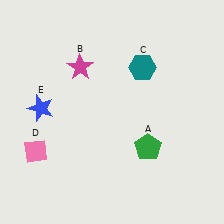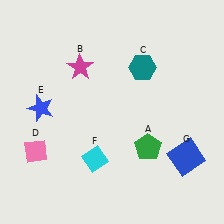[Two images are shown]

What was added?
A cyan diamond (F), a blue square (G) were added in Image 2.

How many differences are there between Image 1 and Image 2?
There are 2 differences between the two images.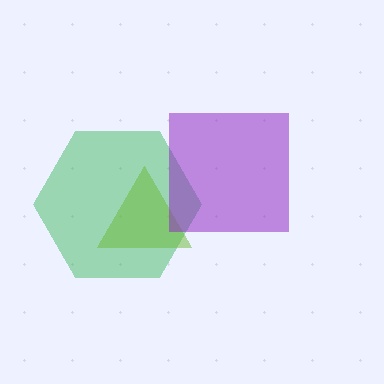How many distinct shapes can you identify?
There are 3 distinct shapes: a green hexagon, a lime triangle, a purple square.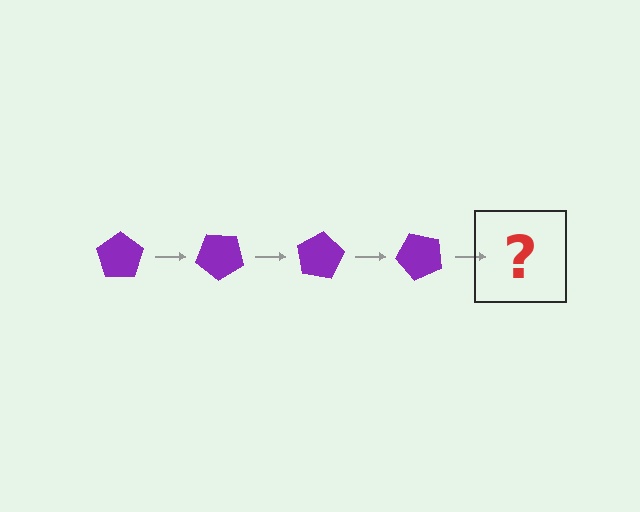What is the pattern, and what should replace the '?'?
The pattern is that the pentagon rotates 40 degrees each step. The '?' should be a purple pentagon rotated 160 degrees.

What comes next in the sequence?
The next element should be a purple pentagon rotated 160 degrees.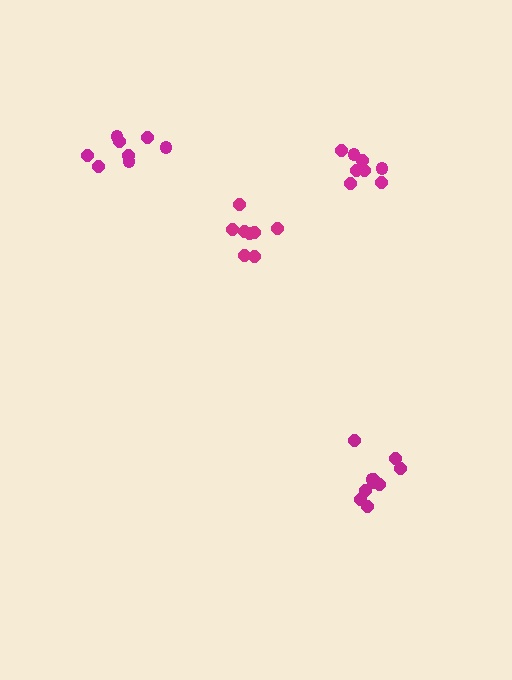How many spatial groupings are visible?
There are 4 spatial groupings.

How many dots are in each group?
Group 1: 10 dots, Group 2: 8 dots, Group 3: 8 dots, Group 4: 8 dots (34 total).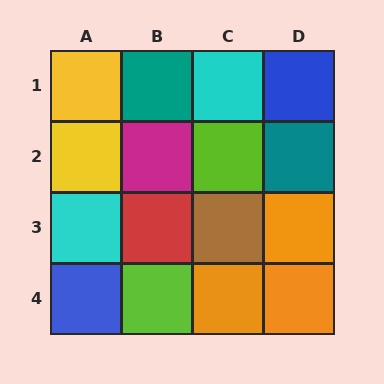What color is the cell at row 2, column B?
Magenta.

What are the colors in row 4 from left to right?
Blue, lime, orange, orange.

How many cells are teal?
2 cells are teal.